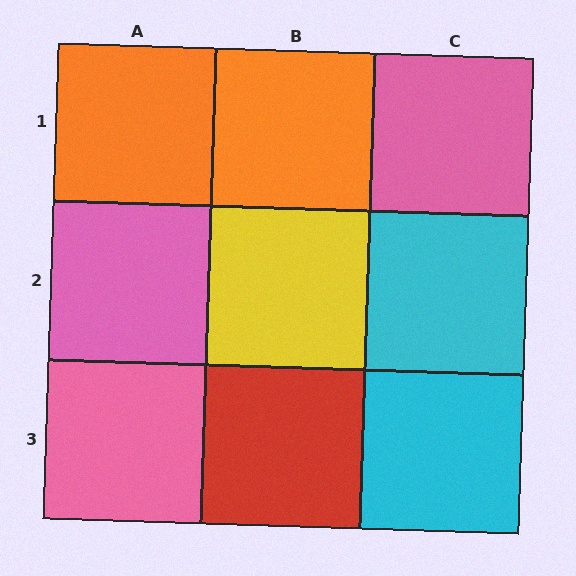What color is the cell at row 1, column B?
Orange.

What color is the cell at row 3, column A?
Pink.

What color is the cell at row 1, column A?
Orange.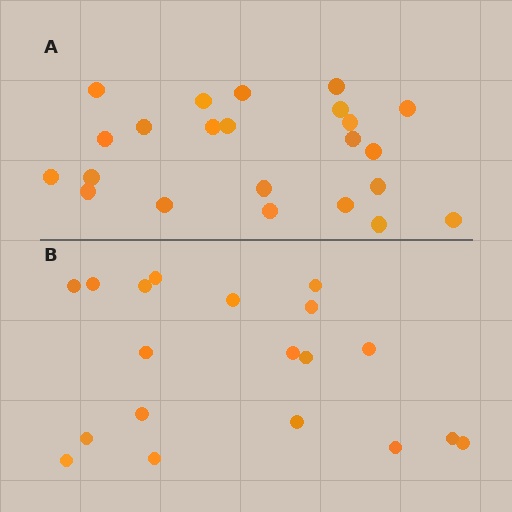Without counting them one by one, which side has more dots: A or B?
Region A (the top region) has more dots.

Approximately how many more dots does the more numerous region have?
Region A has about 4 more dots than region B.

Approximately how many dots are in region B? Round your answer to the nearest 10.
About 20 dots. (The exact count is 19, which rounds to 20.)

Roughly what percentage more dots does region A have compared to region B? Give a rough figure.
About 20% more.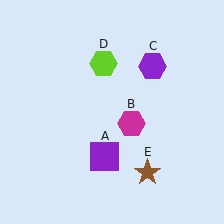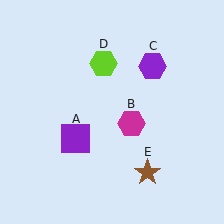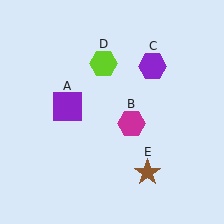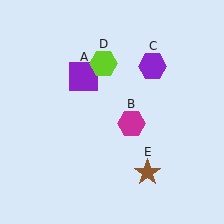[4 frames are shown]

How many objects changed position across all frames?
1 object changed position: purple square (object A).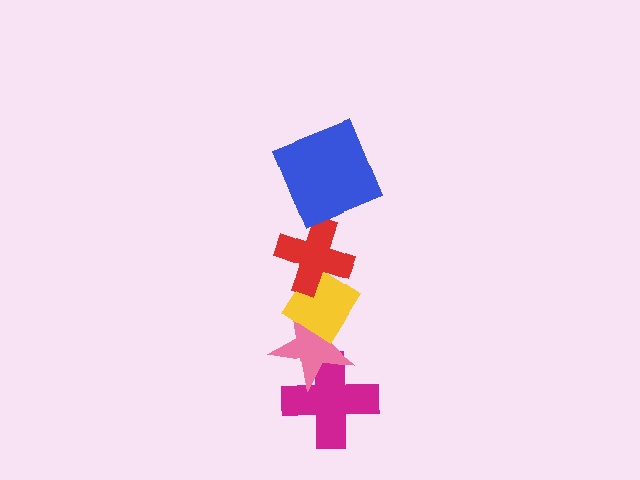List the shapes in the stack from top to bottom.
From top to bottom: the blue square, the red cross, the yellow diamond, the pink star, the magenta cross.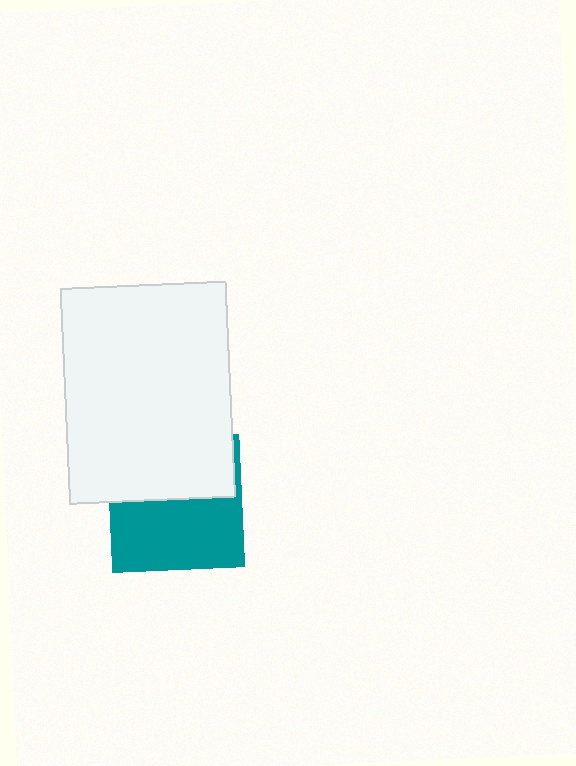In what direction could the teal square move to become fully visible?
The teal square could move down. That would shift it out from behind the white rectangle entirely.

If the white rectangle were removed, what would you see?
You would see the complete teal square.